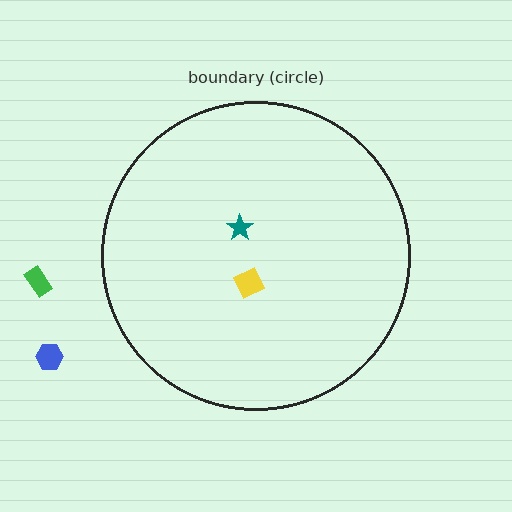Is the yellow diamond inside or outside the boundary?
Inside.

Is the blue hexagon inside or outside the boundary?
Outside.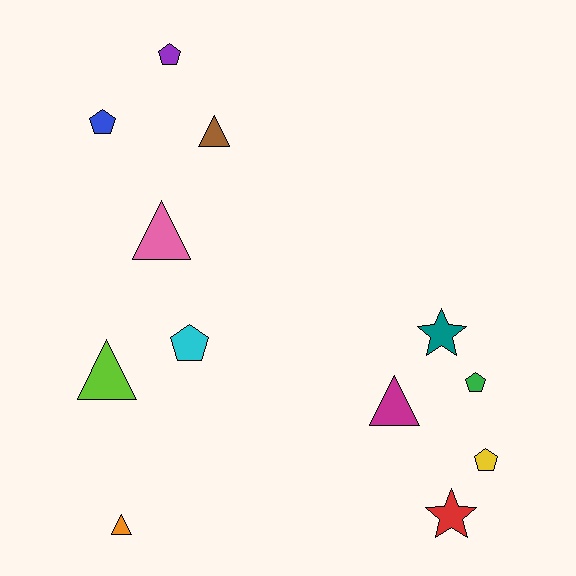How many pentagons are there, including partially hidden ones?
There are 5 pentagons.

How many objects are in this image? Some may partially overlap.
There are 12 objects.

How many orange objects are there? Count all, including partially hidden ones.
There is 1 orange object.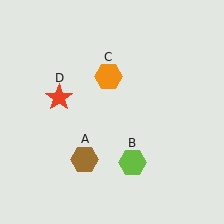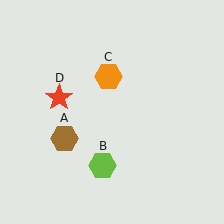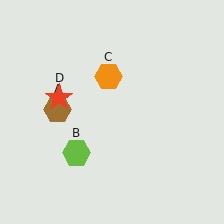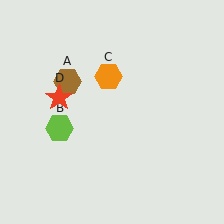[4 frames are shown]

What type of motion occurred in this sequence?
The brown hexagon (object A), lime hexagon (object B) rotated clockwise around the center of the scene.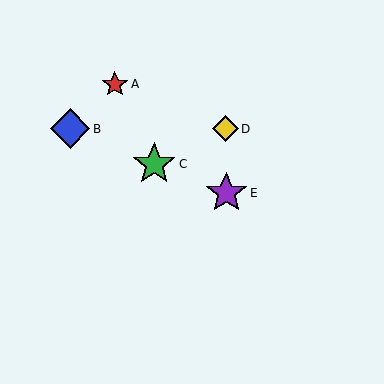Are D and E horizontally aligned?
No, D is at y≈129 and E is at y≈193.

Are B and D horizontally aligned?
Yes, both are at y≈129.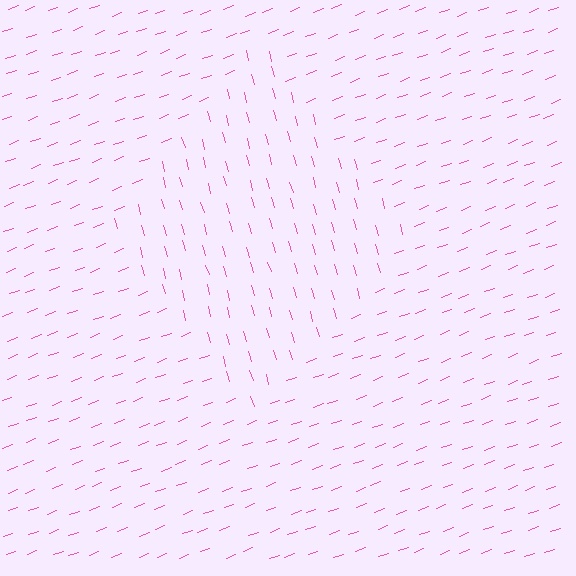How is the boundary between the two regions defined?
The boundary is defined purely by a change in line orientation (approximately 86 degrees difference). All lines are the same color and thickness.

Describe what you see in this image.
The image is filled with small pink line segments. A diamond region in the image has lines oriented differently from the surrounding lines, creating a visible texture boundary.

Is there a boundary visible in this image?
Yes, there is a texture boundary formed by a change in line orientation.